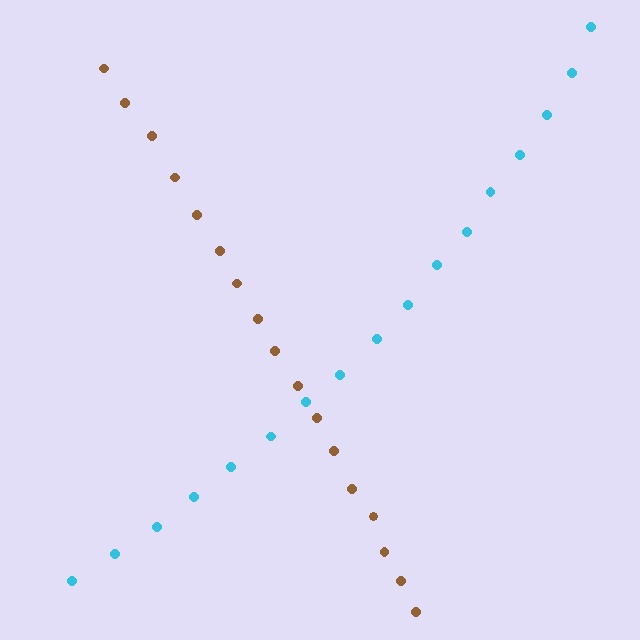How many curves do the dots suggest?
There are 2 distinct paths.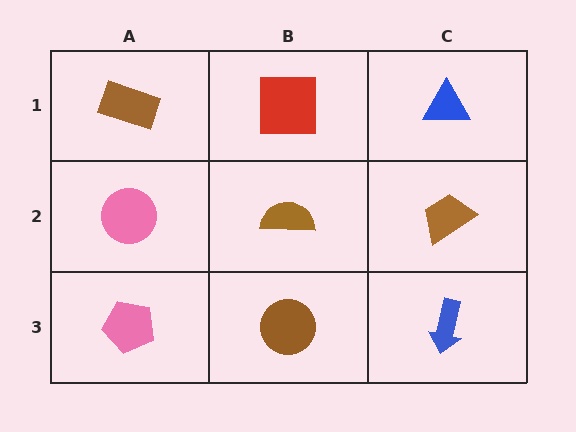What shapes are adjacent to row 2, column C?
A blue triangle (row 1, column C), a blue arrow (row 3, column C), a brown semicircle (row 2, column B).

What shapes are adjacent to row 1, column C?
A brown trapezoid (row 2, column C), a red square (row 1, column B).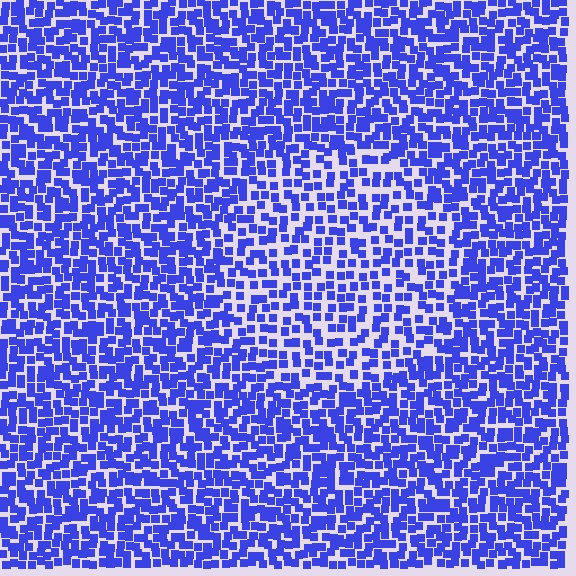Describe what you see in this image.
The image contains small blue elements arranged at two different densities. A circle-shaped region is visible where the elements are less densely packed than the surrounding area.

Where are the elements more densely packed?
The elements are more densely packed outside the circle boundary.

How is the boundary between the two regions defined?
The boundary is defined by a change in element density (approximately 1.6x ratio). All elements are the same color, size, and shape.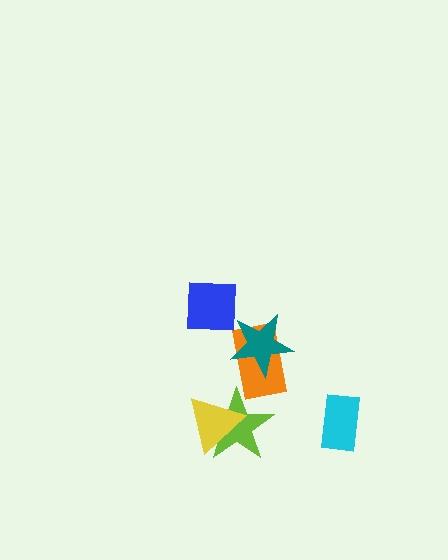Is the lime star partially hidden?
Yes, it is partially covered by another shape.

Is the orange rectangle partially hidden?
Yes, it is partially covered by another shape.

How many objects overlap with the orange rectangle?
1 object overlaps with the orange rectangle.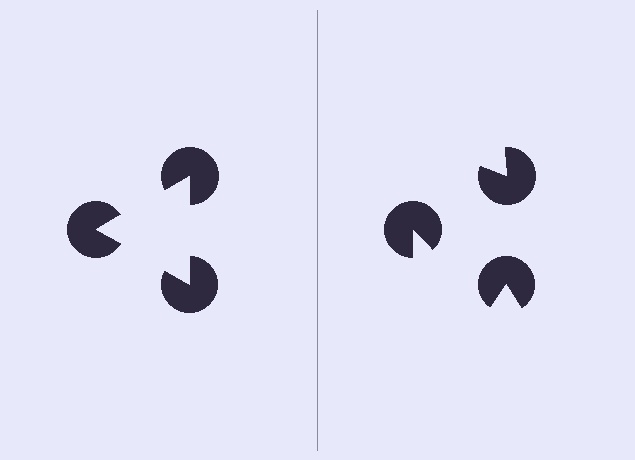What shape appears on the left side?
An illusory triangle.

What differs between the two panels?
The pac-man discs are positioned identically on both sides; only the wedge orientations differ. On the left they align to a triangle; on the right they are misaligned.